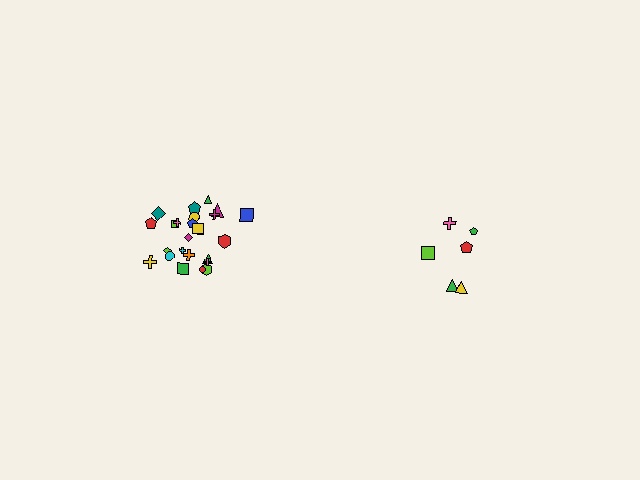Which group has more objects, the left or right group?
The left group.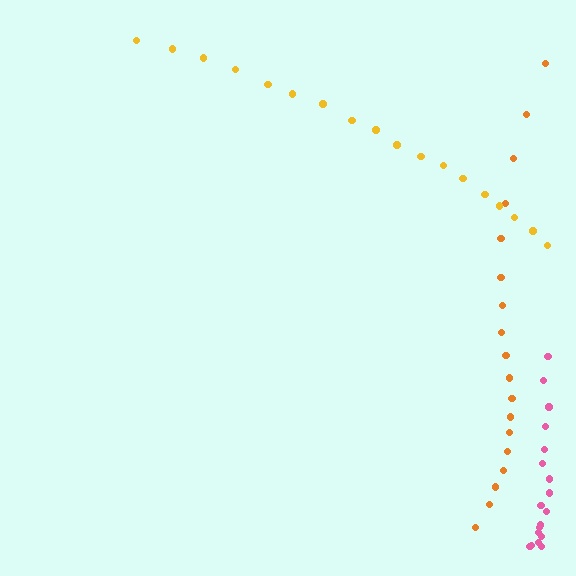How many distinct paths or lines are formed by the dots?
There are 3 distinct paths.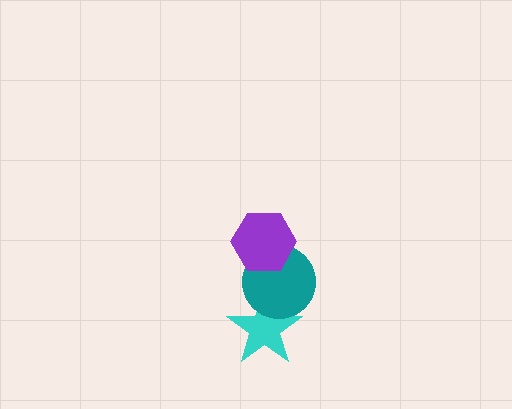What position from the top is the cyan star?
The cyan star is 3rd from the top.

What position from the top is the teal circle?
The teal circle is 2nd from the top.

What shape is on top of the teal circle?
The purple hexagon is on top of the teal circle.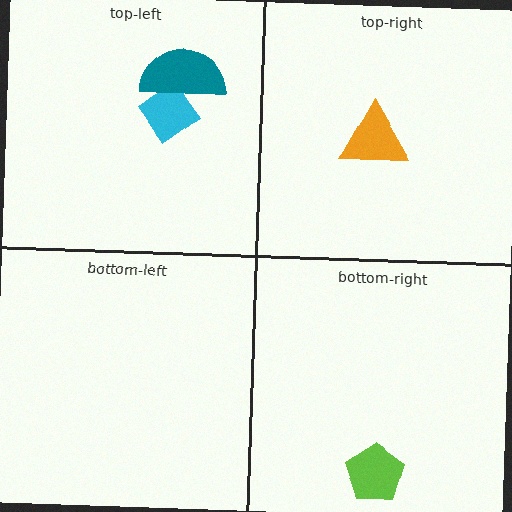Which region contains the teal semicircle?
The top-left region.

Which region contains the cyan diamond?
The top-left region.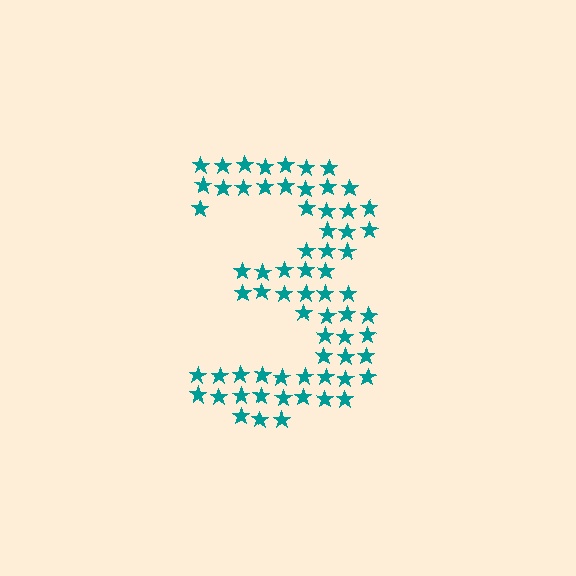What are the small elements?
The small elements are stars.